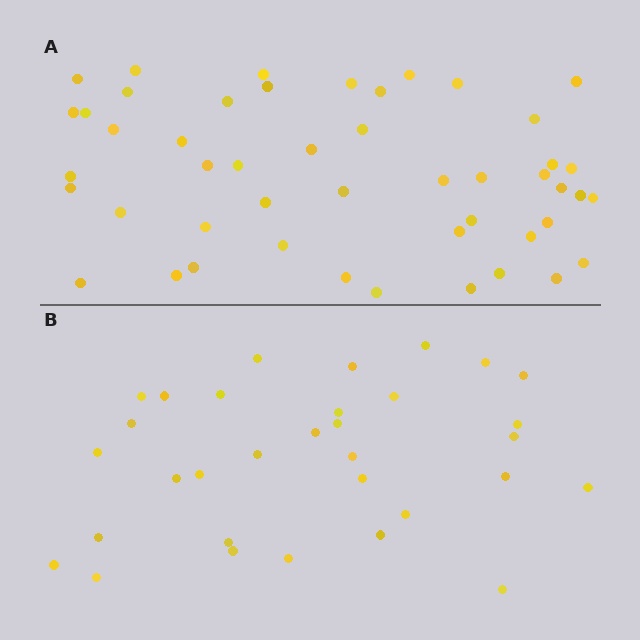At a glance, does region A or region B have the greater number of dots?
Region A (the top region) has more dots.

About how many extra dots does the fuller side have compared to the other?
Region A has approximately 15 more dots than region B.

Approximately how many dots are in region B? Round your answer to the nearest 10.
About 30 dots. (The exact count is 32, which rounds to 30.)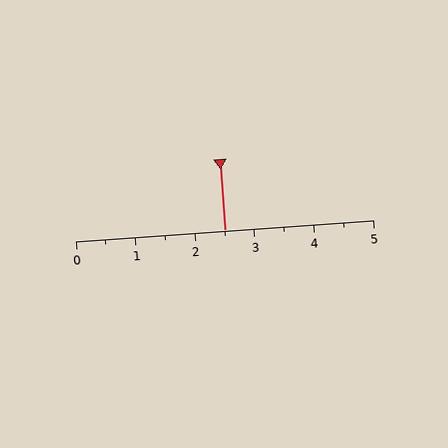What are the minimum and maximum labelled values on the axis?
The axis runs from 0 to 5.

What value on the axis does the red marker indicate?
The marker indicates approximately 2.5.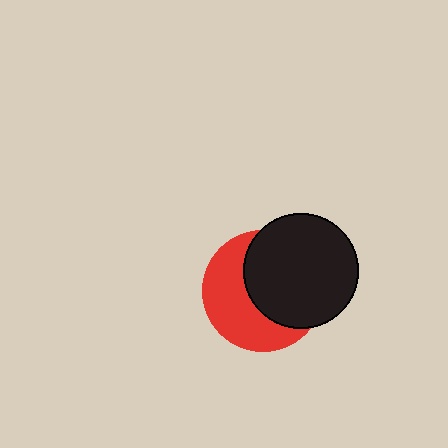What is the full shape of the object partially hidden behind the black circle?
The partially hidden object is a red circle.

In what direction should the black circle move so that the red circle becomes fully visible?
The black circle should move right. That is the shortest direction to clear the overlap and leave the red circle fully visible.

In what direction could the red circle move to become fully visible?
The red circle could move left. That would shift it out from behind the black circle entirely.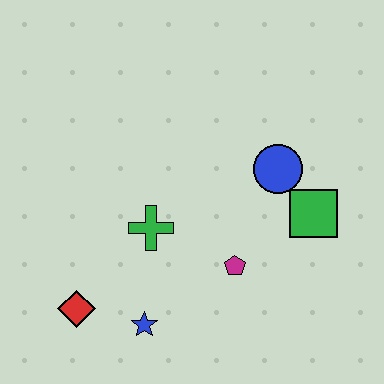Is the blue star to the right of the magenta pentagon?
No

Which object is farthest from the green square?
The red diamond is farthest from the green square.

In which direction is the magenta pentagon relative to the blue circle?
The magenta pentagon is below the blue circle.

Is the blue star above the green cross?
No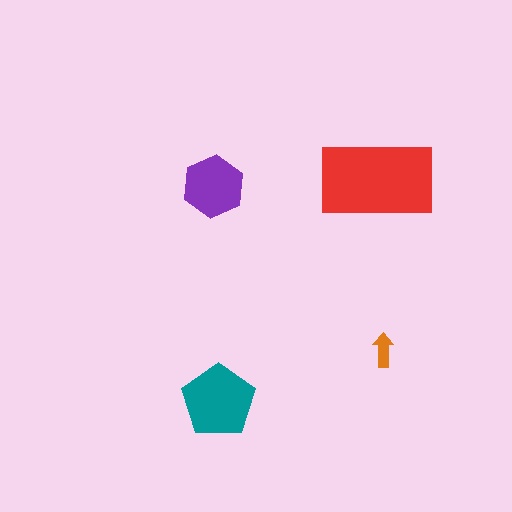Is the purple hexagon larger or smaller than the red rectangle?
Smaller.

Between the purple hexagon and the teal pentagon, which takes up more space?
The teal pentagon.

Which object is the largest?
The red rectangle.